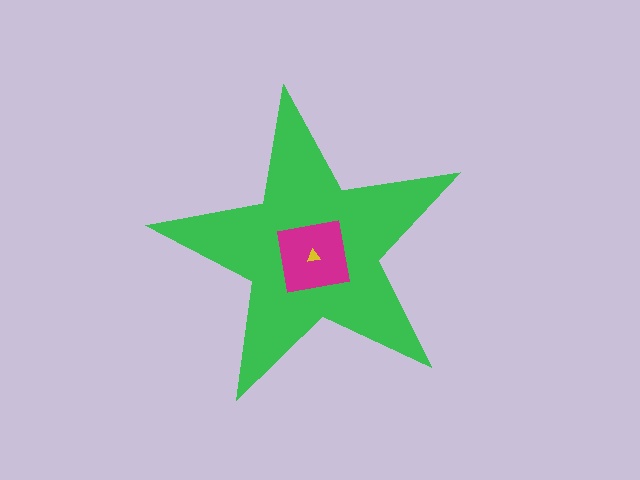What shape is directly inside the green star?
The magenta square.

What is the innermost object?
The yellow triangle.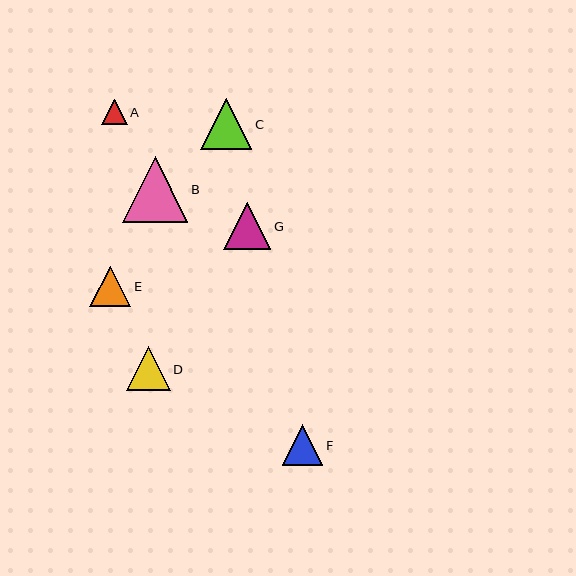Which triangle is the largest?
Triangle B is the largest with a size of approximately 65 pixels.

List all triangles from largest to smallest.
From largest to smallest: B, C, G, D, F, E, A.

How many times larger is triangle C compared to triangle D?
Triangle C is approximately 1.2 times the size of triangle D.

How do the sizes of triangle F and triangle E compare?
Triangle F and triangle E are approximately the same size.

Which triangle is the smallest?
Triangle A is the smallest with a size of approximately 26 pixels.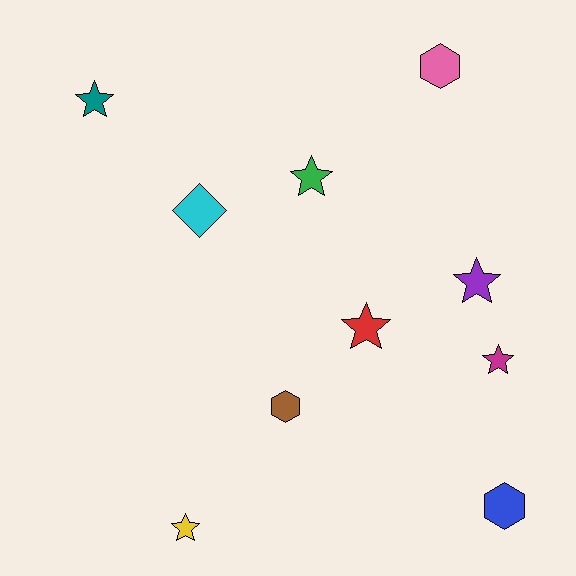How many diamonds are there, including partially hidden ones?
There is 1 diamond.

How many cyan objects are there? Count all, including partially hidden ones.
There is 1 cyan object.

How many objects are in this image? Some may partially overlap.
There are 10 objects.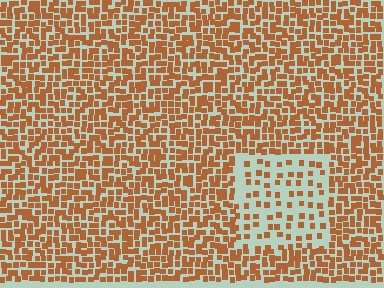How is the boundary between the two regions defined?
The boundary is defined by a change in element density (approximately 2.5x ratio). All elements are the same color, size, and shape.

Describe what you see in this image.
The image contains small brown elements arranged at two different densities. A rectangle-shaped region is visible where the elements are less densely packed than the surrounding area.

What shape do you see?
I see a rectangle.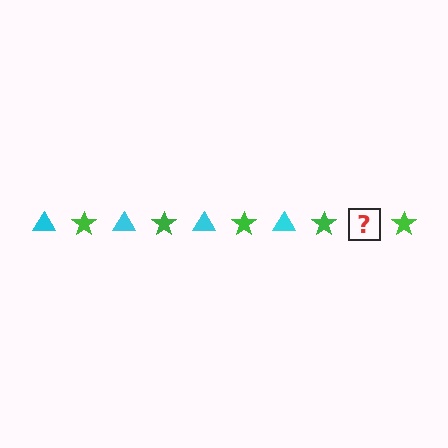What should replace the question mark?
The question mark should be replaced with a cyan triangle.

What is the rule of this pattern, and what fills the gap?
The rule is that the pattern alternates between cyan triangle and green star. The gap should be filled with a cyan triangle.